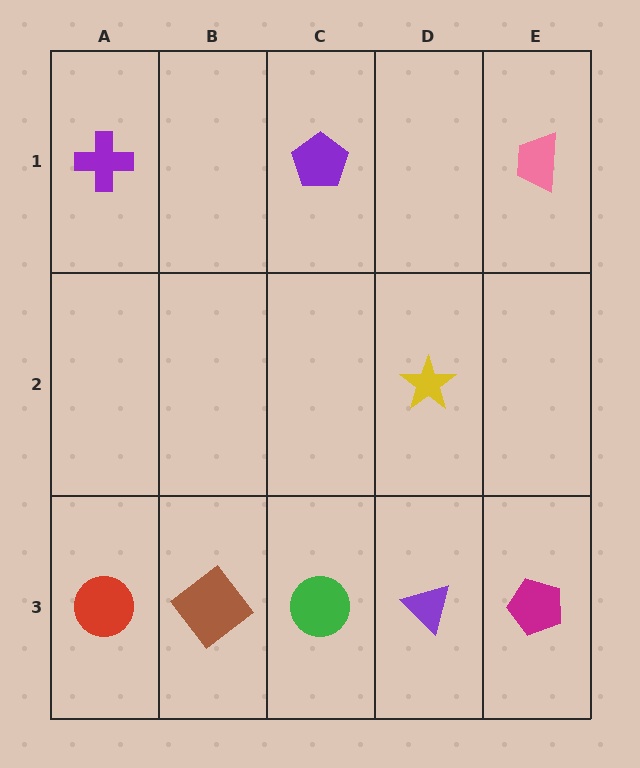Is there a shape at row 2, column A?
No, that cell is empty.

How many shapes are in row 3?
5 shapes.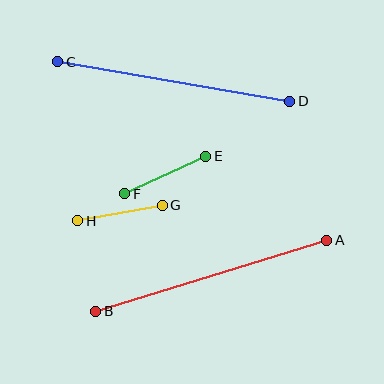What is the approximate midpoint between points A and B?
The midpoint is at approximately (211, 276) pixels.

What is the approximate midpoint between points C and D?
The midpoint is at approximately (174, 81) pixels.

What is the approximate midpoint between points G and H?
The midpoint is at approximately (120, 213) pixels.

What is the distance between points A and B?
The distance is approximately 242 pixels.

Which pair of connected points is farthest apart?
Points A and B are farthest apart.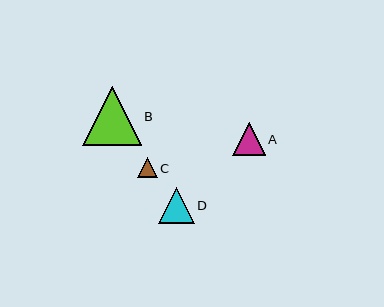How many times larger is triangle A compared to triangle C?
Triangle A is approximately 1.6 times the size of triangle C.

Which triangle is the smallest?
Triangle C is the smallest with a size of approximately 20 pixels.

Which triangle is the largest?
Triangle B is the largest with a size of approximately 59 pixels.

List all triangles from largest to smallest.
From largest to smallest: B, D, A, C.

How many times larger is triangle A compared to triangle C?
Triangle A is approximately 1.6 times the size of triangle C.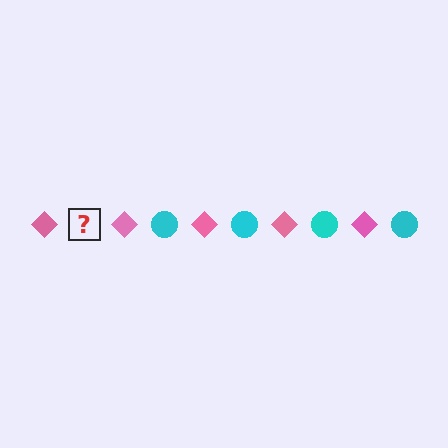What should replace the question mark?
The question mark should be replaced with a cyan circle.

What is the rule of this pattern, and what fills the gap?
The rule is that the pattern alternates between pink diamond and cyan circle. The gap should be filled with a cyan circle.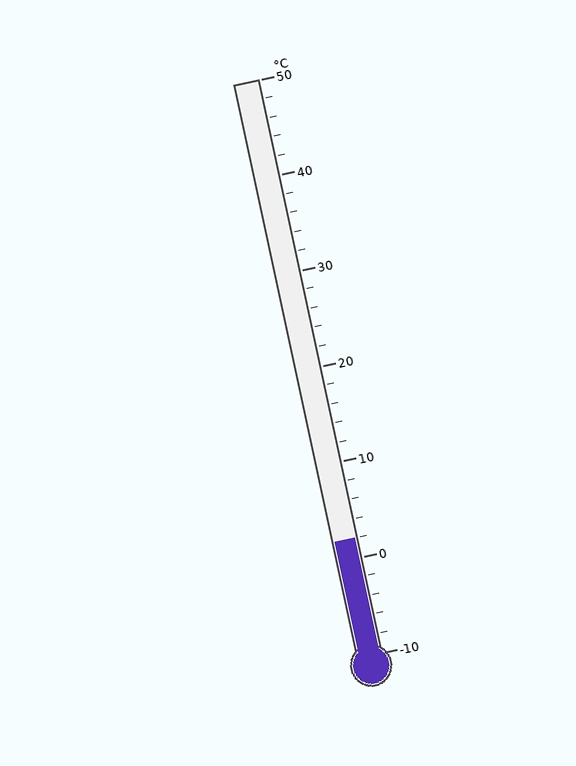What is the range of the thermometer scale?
The thermometer scale ranges from -10°C to 50°C.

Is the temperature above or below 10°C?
The temperature is below 10°C.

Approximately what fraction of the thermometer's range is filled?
The thermometer is filled to approximately 20% of its range.